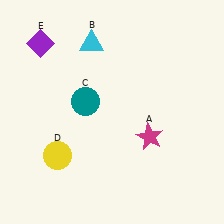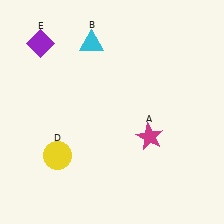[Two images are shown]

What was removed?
The teal circle (C) was removed in Image 2.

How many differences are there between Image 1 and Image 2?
There is 1 difference between the two images.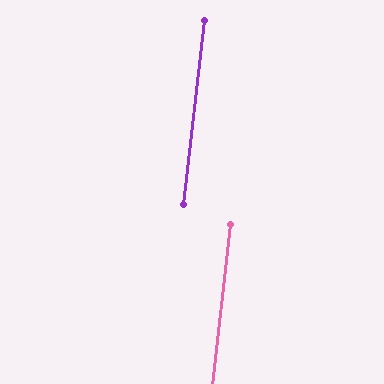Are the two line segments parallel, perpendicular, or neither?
Parallel — their directions differ by only 0.4°.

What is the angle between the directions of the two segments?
Approximately 0 degrees.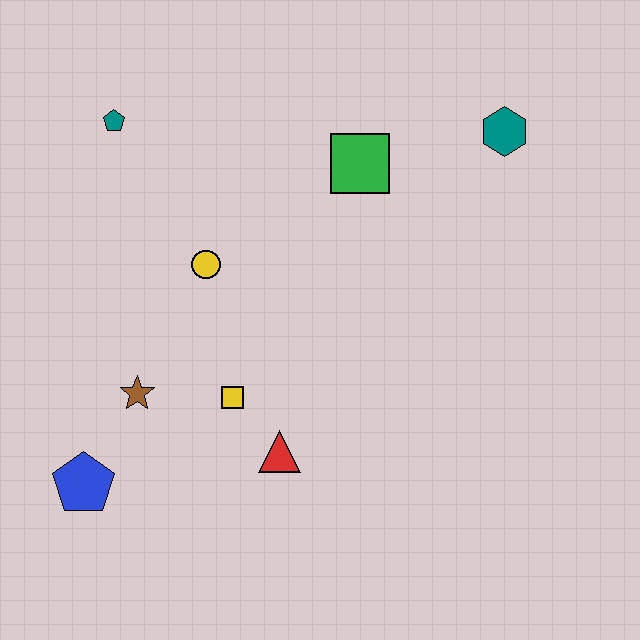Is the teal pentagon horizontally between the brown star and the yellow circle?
No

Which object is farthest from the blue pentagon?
The teal hexagon is farthest from the blue pentagon.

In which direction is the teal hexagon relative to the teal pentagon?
The teal hexagon is to the right of the teal pentagon.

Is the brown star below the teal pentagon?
Yes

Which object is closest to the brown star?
The yellow square is closest to the brown star.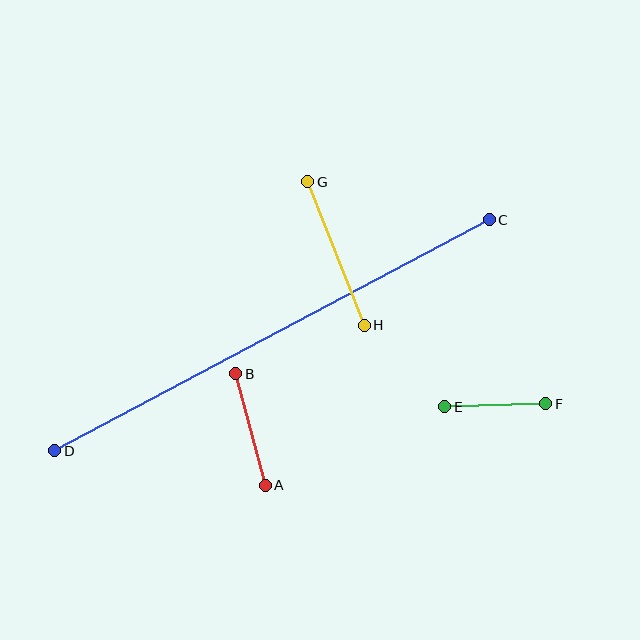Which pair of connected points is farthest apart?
Points C and D are farthest apart.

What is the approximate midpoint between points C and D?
The midpoint is at approximately (272, 335) pixels.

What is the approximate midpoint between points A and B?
The midpoint is at approximately (250, 429) pixels.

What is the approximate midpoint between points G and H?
The midpoint is at approximately (336, 253) pixels.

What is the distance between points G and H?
The distance is approximately 154 pixels.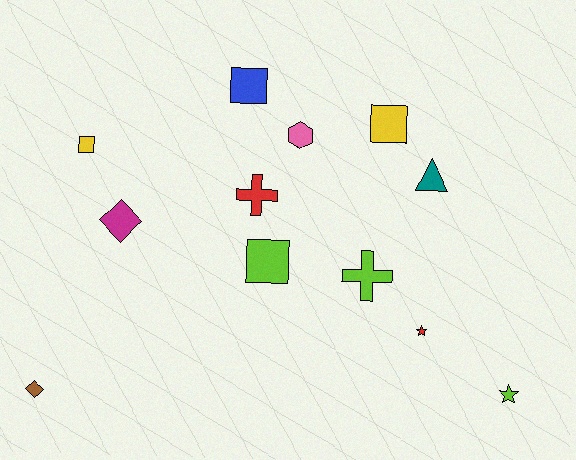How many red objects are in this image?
There are 2 red objects.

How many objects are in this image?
There are 12 objects.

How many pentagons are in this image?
There are no pentagons.